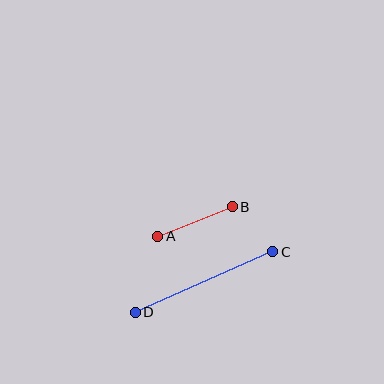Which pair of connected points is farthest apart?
Points C and D are farthest apart.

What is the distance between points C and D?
The distance is approximately 150 pixels.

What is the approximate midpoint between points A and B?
The midpoint is at approximately (195, 221) pixels.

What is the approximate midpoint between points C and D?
The midpoint is at approximately (204, 282) pixels.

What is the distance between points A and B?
The distance is approximately 80 pixels.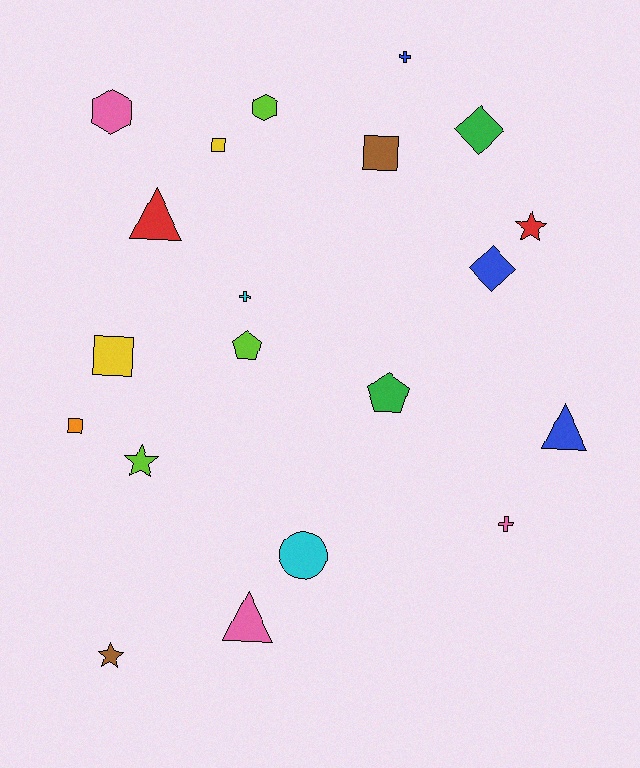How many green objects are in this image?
There are 2 green objects.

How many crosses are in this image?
There are 3 crosses.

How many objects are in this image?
There are 20 objects.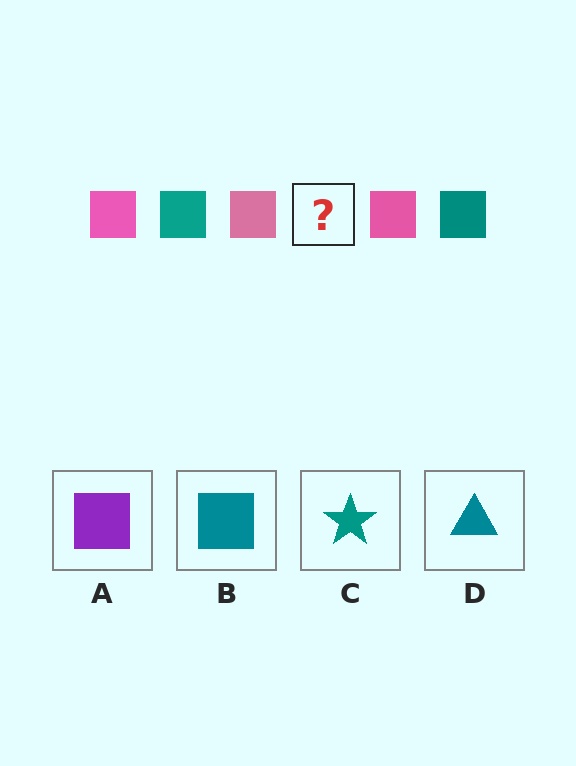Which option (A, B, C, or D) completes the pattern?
B.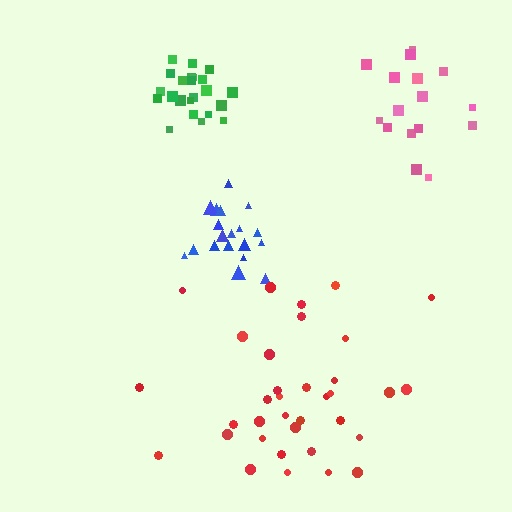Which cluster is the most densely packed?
Green.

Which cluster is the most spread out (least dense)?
Red.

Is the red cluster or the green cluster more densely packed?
Green.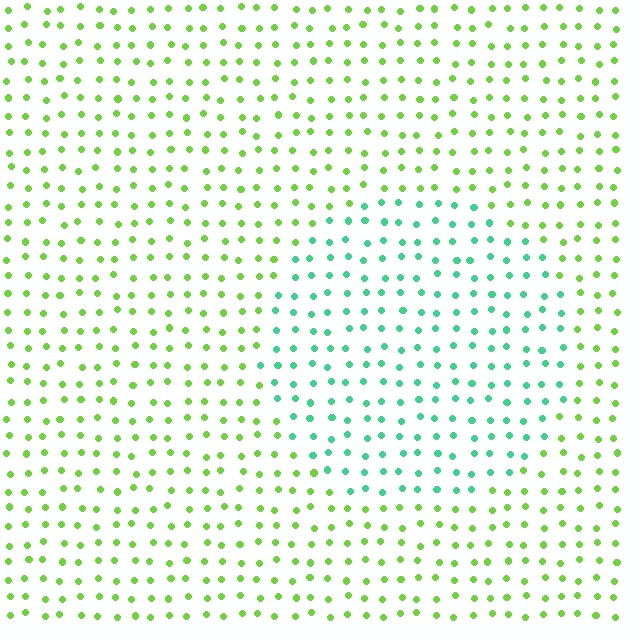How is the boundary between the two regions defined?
The boundary is defined purely by a slight shift in hue (about 51 degrees). Spacing, size, and orientation are identical on both sides.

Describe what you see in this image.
The image is filled with small lime elements in a uniform arrangement. A circle-shaped region is visible where the elements are tinted to a slightly different hue, forming a subtle color boundary.